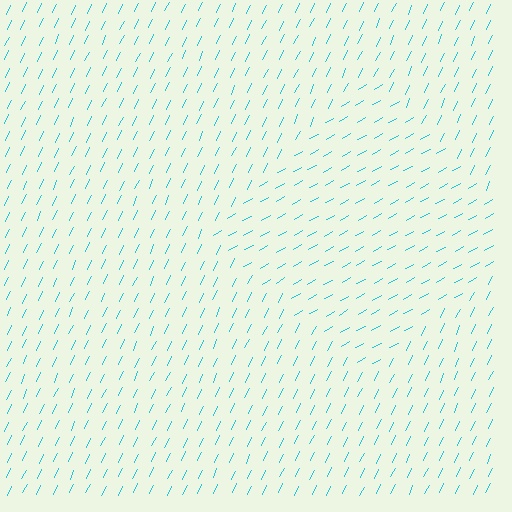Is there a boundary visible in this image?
Yes, there is a texture boundary formed by a change in line orientation.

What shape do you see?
I see a diamond.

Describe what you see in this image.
The image is filled with small cyan line segments. A diamond region in the image has lines oriented differently from the surrounding lines, creating a visible texture boundary.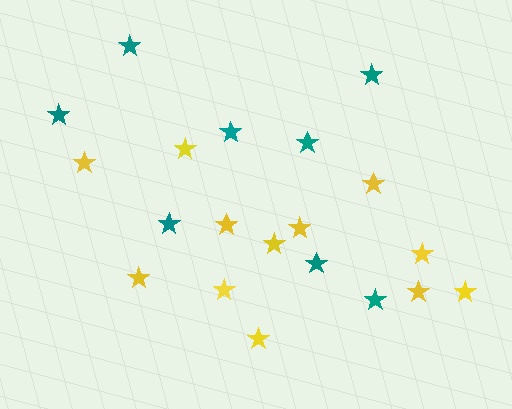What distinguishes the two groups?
There are 2 groups: one group of yellow stars (12) and one group of teal stars (8).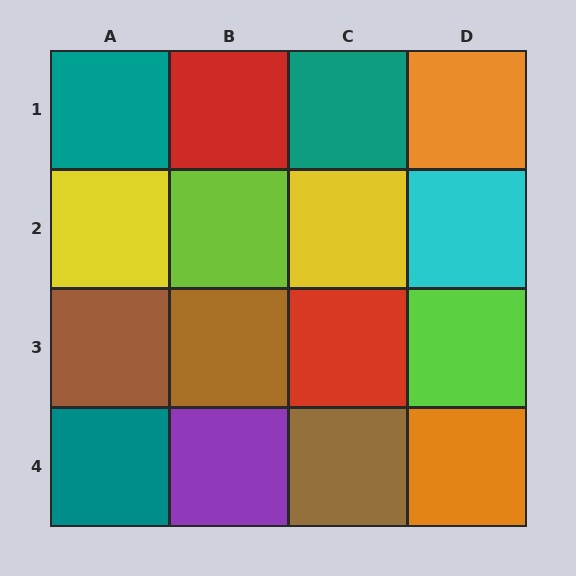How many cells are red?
2 cells are red.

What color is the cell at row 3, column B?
Brown.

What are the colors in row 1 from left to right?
Teal, red, teal, orange.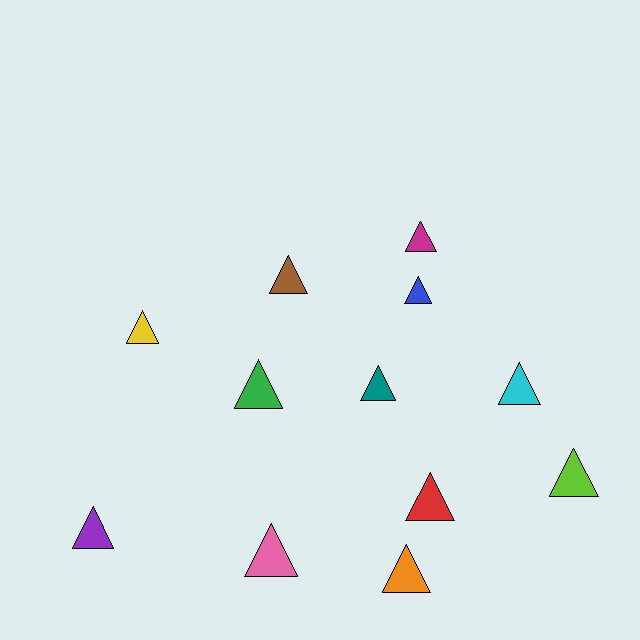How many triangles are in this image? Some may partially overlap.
There are 12 triangles.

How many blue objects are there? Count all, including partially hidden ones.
There is 1 blue object.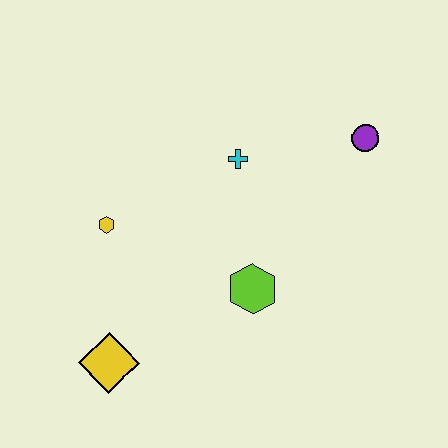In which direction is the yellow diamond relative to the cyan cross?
The yellow diamond is below the cyan cross.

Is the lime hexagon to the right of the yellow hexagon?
Yes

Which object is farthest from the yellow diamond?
The purple circle is farthest from the yellow diamond.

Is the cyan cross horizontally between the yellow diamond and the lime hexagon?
Yes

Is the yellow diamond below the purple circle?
Yes